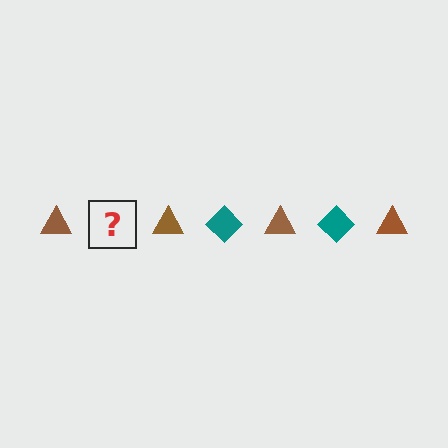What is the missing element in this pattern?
The missing element is a teal diamond.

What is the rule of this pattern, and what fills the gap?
The rule is that the pattern alternates between brown triangle and teal diamond. The gap should be filled with a teal diamond.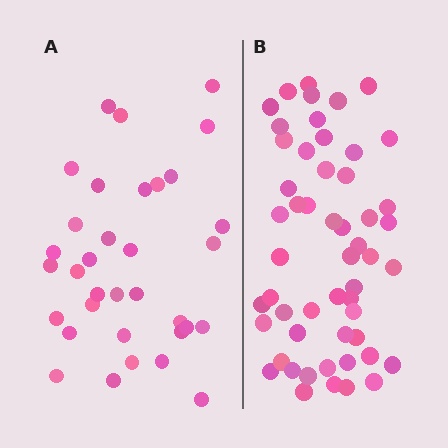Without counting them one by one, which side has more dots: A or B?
Region B (the right region) has more dots.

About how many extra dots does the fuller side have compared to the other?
Region B has approximately 20 more dots than region A.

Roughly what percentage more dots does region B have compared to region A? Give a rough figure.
About 55% more.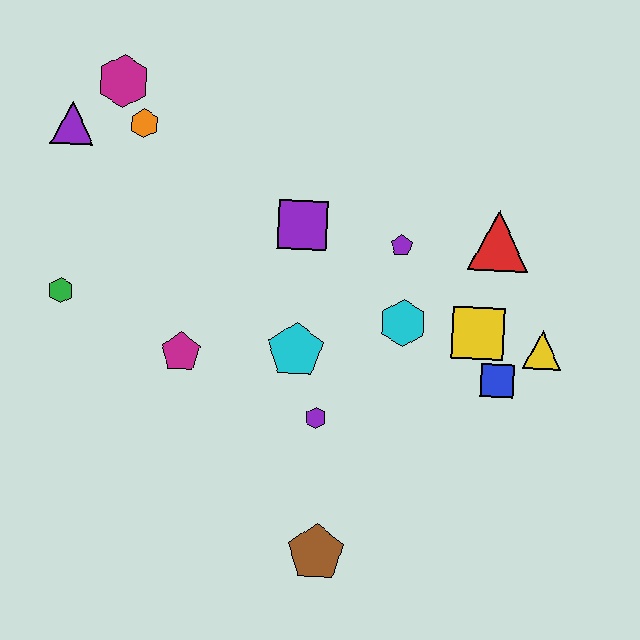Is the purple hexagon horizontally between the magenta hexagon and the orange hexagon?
No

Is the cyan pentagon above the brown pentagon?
Yes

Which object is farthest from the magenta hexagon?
The brown pentagon is farthest from the magenta hexagon.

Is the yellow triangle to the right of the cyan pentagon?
Yes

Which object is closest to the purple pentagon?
The cyan hexagon is closest to the purple pentagon.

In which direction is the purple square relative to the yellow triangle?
The purple square is to the left of the yellow triangle.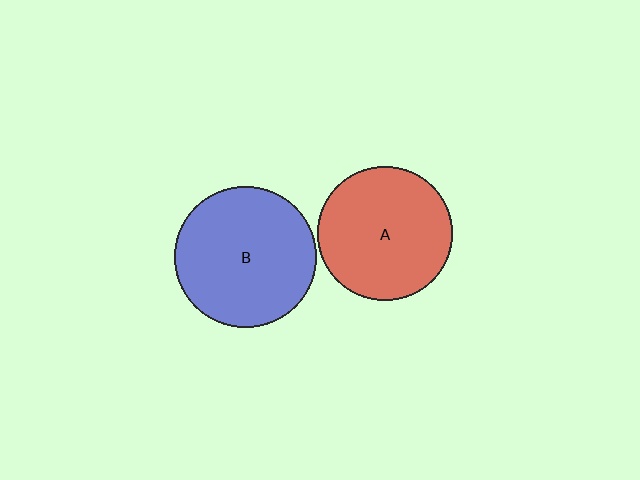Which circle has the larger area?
Circle B (blue).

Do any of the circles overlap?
No, none of the circles overlap.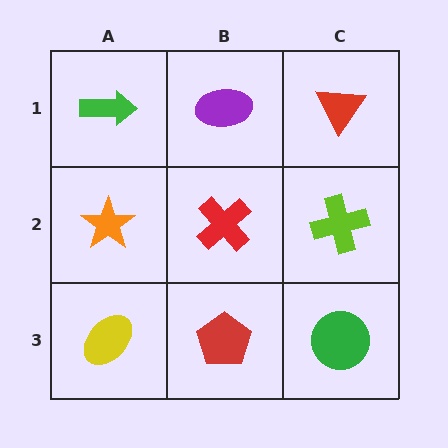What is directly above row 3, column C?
A lime cross.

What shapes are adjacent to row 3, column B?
A red cross (row 2, column B), a yellow ellipse (row 3, column A), a green circle (row 3, column C).